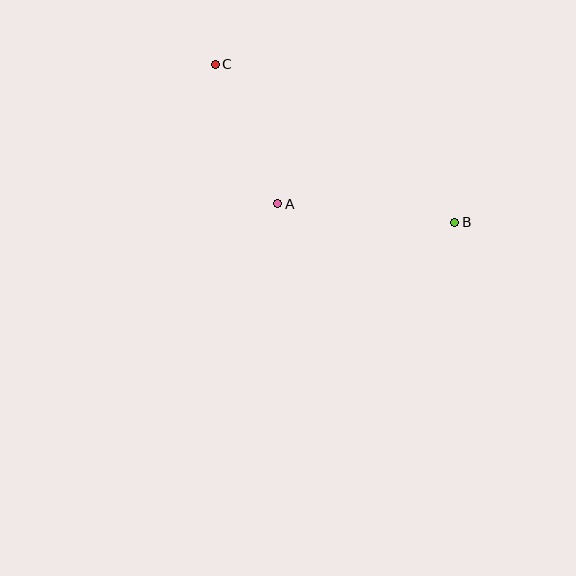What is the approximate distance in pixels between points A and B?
The distance between A and B is approximately 178 pixels.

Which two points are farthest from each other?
Points B and C are farthest from each other.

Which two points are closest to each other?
Points A and C are closest to each other.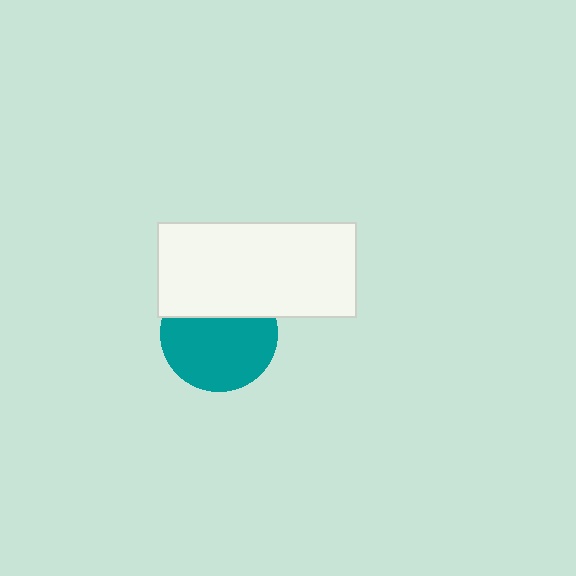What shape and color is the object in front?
The object in front is a white rectangle.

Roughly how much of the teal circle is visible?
Most of it is visible (roughly 67%).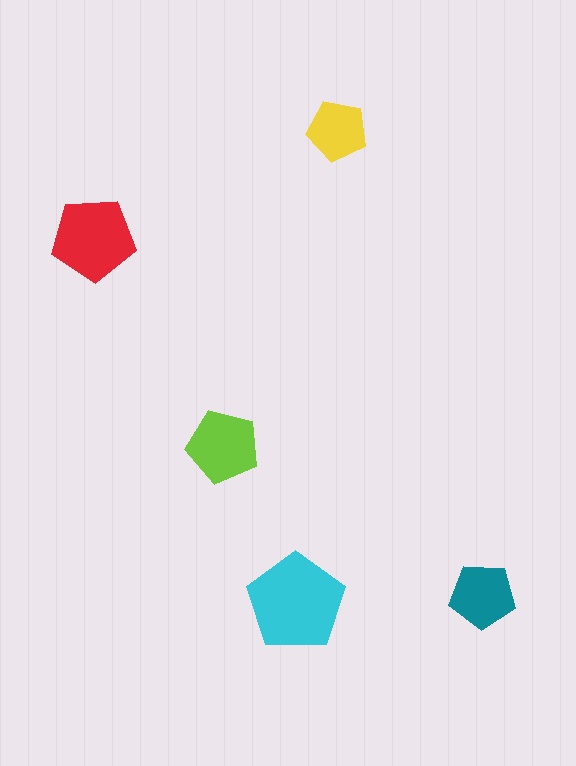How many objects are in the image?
There are 5 objects in the image.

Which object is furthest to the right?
The teal pentagon is rightmost.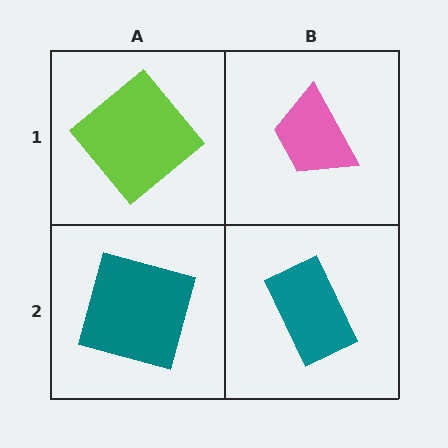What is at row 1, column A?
A lime diamond.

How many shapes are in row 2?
2 shapes.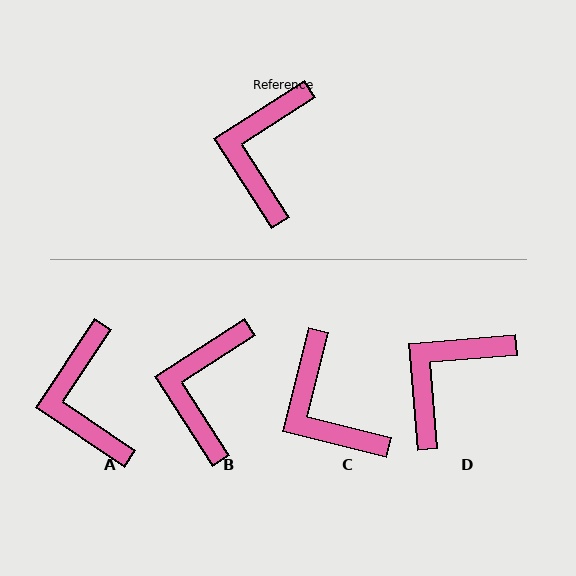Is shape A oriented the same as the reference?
No, it is off by about 24 degrees.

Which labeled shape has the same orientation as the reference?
B.